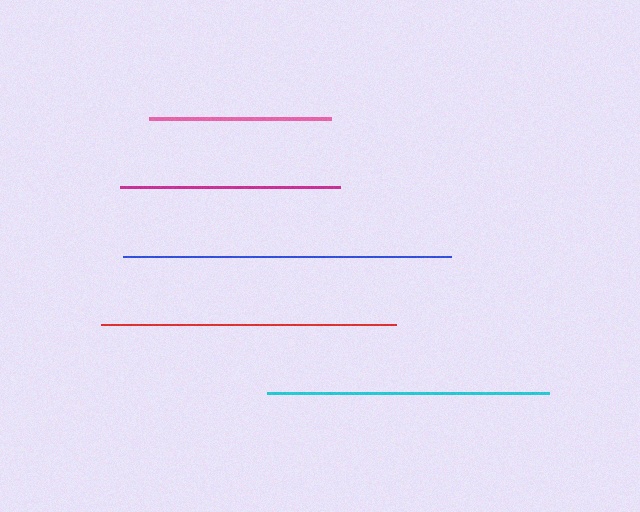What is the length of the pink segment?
The pink segment is approximately 181 pixels long.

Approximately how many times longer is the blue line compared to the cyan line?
The blue line is approximately 1.2 times the length of the cyan line.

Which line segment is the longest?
The blue line is the longest at approximately 328 pixels.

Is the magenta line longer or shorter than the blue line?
The blue line is longer than the magenta line.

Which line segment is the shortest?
The pink line is the shortest at approximately 181 pixels.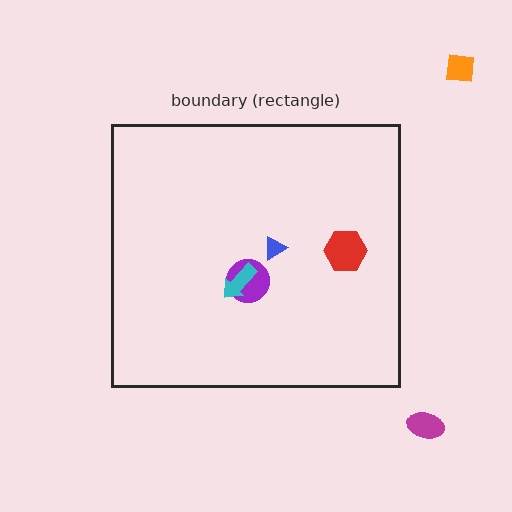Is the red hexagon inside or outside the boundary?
Inside.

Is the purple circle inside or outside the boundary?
Inside.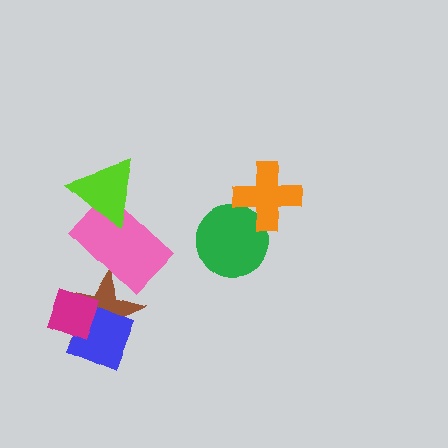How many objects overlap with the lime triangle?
1 object overlaps with the lime triangle.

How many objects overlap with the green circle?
1 object overlaps with the green circle.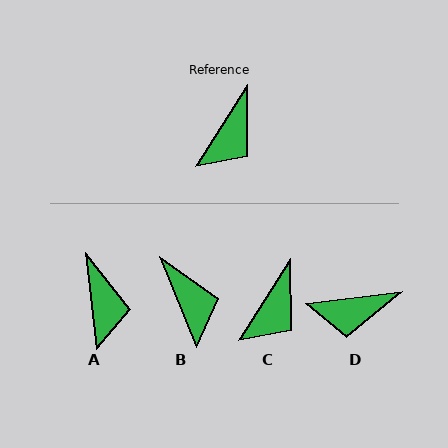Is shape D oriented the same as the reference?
No, it is off by about 51 degrees.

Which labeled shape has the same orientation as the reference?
C.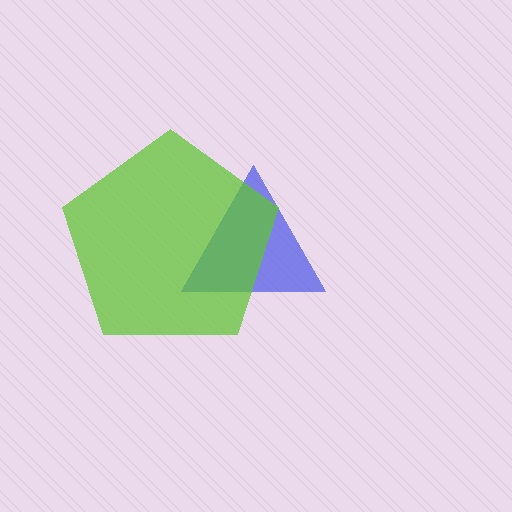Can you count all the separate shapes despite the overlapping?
Yes, there are 2 separate shapes.